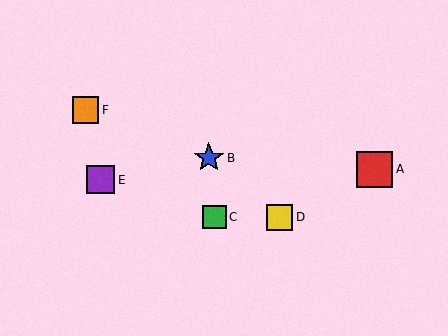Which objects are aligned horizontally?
Objects C, D are aligned horizontally.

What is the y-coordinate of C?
Object C is at y≈217.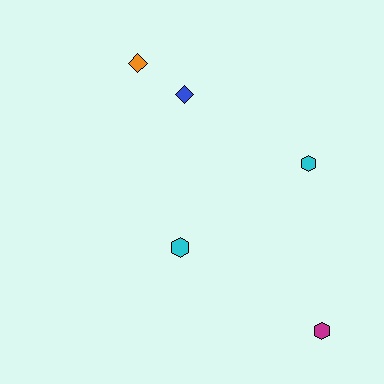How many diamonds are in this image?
There are 2 diamonds.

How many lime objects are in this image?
There are no lime objects.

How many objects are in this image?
There are 5 objects.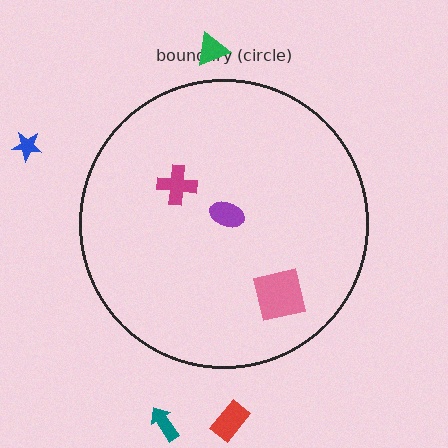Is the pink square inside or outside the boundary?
Inside.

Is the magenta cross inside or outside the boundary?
Inside.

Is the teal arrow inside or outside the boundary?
Outside.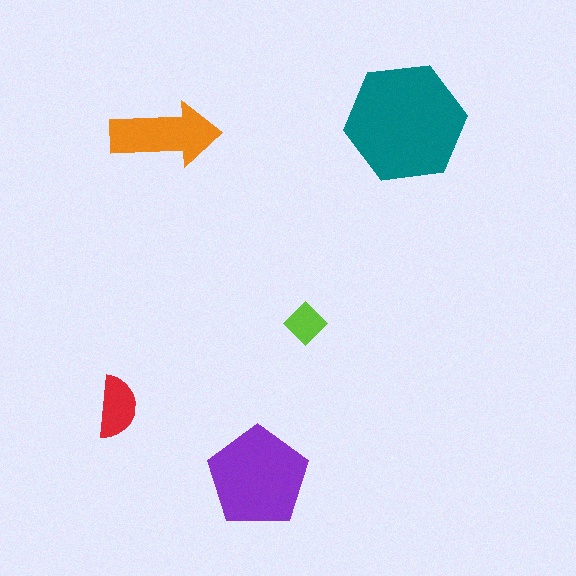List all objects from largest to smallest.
The teal hexagon, the purple pentagon, the orange arrow, the red semicircle, the lime diamond.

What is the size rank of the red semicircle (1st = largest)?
4th.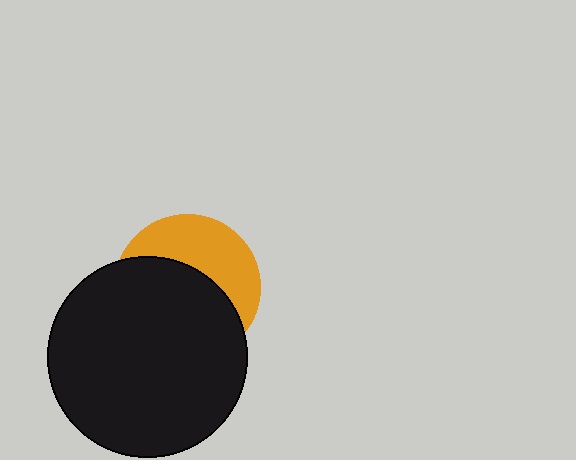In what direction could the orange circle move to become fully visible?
The orange circle could move up. That would shift it out from behind the black circle entirely.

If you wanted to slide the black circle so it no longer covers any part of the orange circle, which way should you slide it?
Slide it down — that is the most direct way to separate the two shapes.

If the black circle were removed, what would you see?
You would see the complete orange circle.